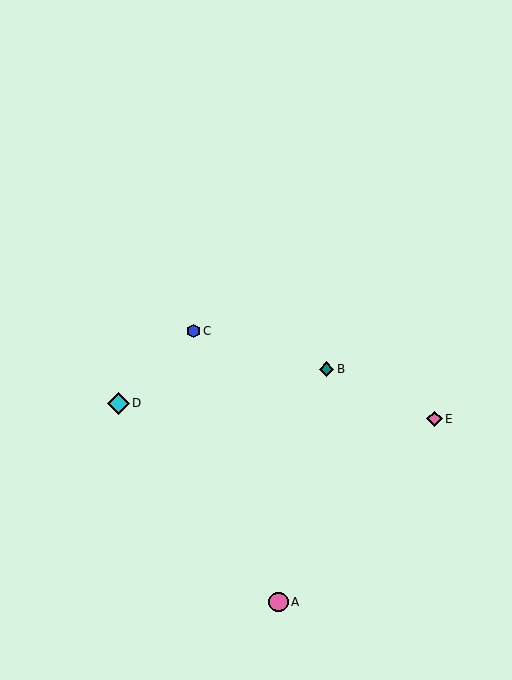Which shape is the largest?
The cyan diamond (labeled D) is the largest.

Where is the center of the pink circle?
The center of the pink circle is at (278, 602).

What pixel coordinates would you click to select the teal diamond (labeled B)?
Click at (326, 369) to select the teal diamond B.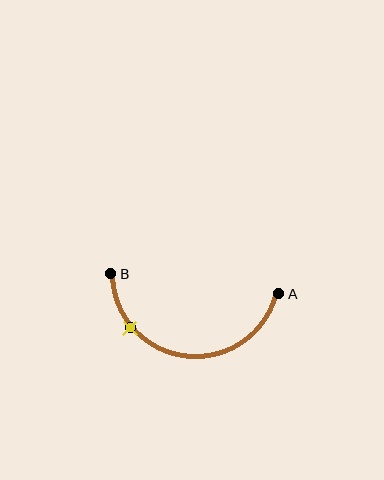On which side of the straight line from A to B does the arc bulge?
The arc bulges below the straight line connecting A and B.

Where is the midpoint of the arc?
The arc midpoint is the point on the curve farthest from the straight line joining A and B. It sits below that line.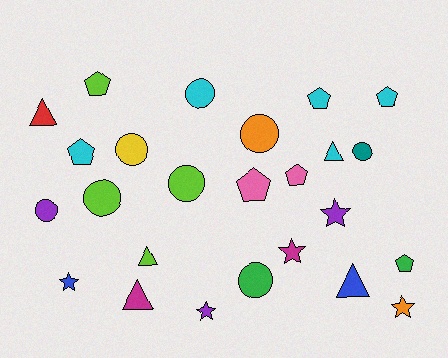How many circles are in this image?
There are 8 circles.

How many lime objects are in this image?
There are 4 lime objects.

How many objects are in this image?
There are 25 objects.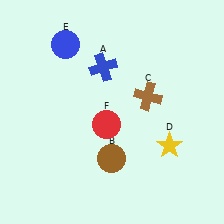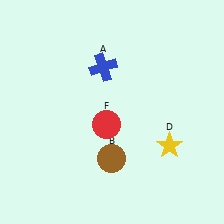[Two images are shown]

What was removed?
The blue circle (E), the brown cross (C) were removed in Image 2.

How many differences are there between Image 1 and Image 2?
There are 2 differences between the two images.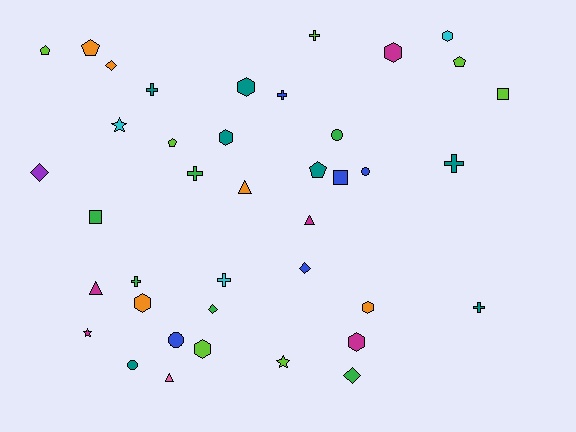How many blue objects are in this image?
There are 5 blue objects.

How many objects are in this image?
There are 40 objects.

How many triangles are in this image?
There are 4 triangles.